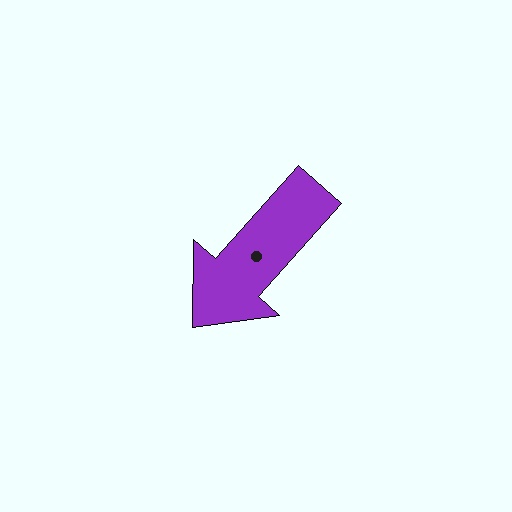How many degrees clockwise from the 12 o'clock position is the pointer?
Approximately 222 degrees.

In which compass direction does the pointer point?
Southwest.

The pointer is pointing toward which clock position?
Roughly 7 o'clock.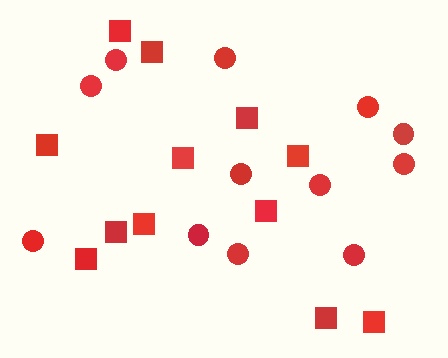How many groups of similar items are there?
There are 2 groups: one group of circles (12) and one group of squares (12).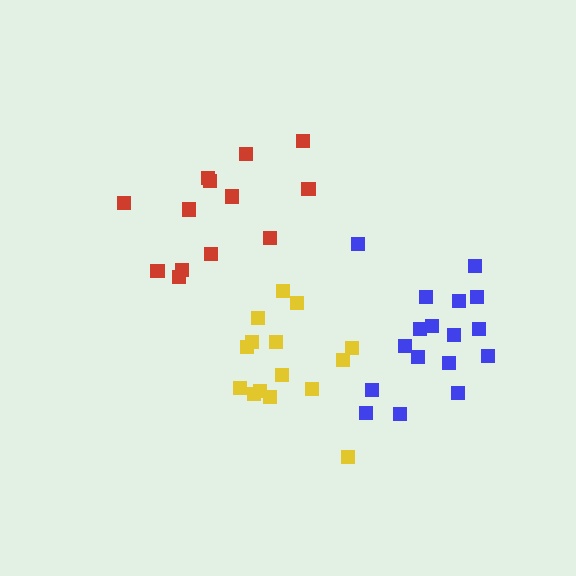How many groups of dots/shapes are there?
There are 3 groups.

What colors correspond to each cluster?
The clusters are colored: red, blue, yellow.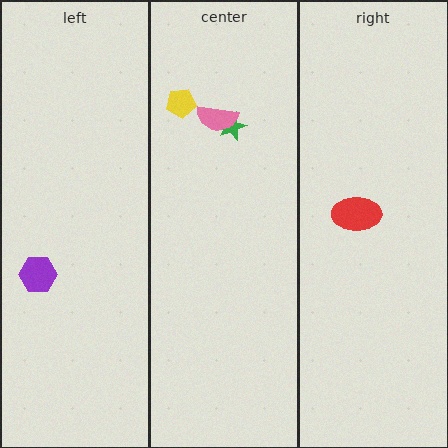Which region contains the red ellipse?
The right region.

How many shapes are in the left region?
1.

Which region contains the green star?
The center region.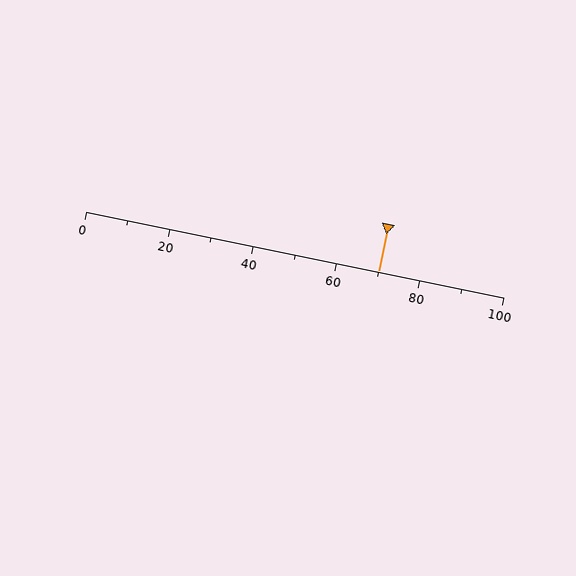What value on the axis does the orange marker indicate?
The marker indicates approximately 70.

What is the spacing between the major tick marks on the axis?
The major ticks are spaced 20 apart.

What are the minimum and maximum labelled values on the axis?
The axis runs from 0 to 100.